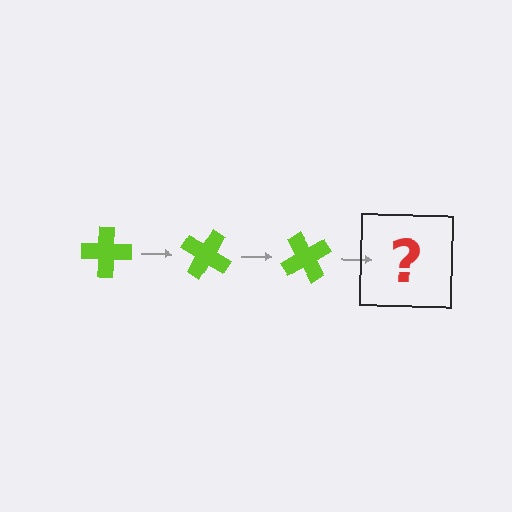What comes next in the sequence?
The next element should be a lime cross rotated 90 degrees.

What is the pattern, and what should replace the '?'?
The pattern is that the cross rotates 30 degrees each step. The '?' should be a lime cross rotated 90 degrees.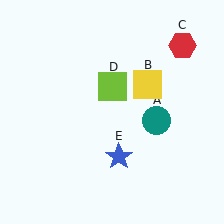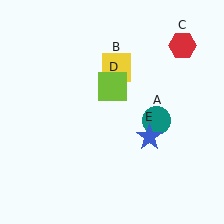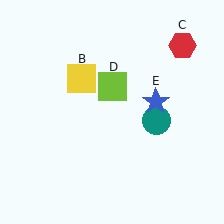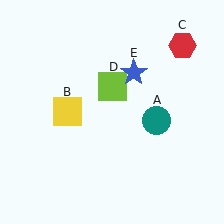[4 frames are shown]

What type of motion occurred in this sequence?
The yellow square (object B), blue star (object E) rotated counterclockwise around the center of the scene.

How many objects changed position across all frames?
2 objects changed position: yellow square (object B), blue star (object E).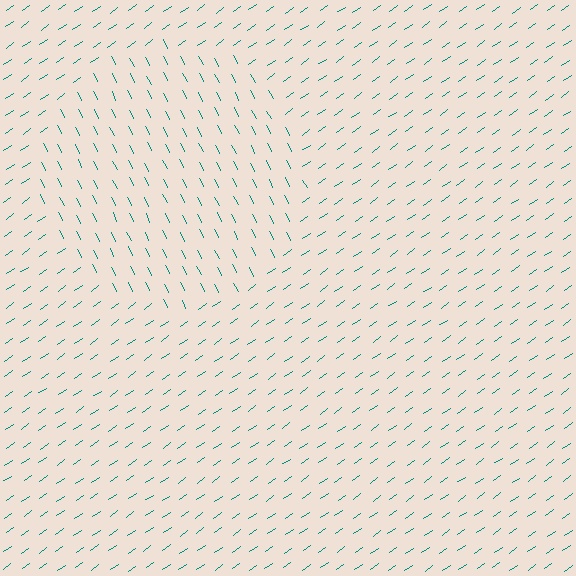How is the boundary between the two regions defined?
The boundary is defined purely by a change in line orientation (approximately 82 degrees difference). All lines are the same color and thickness.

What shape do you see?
I see a circle.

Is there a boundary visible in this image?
Yes, there is a texture boundary formed by a change in line orientation.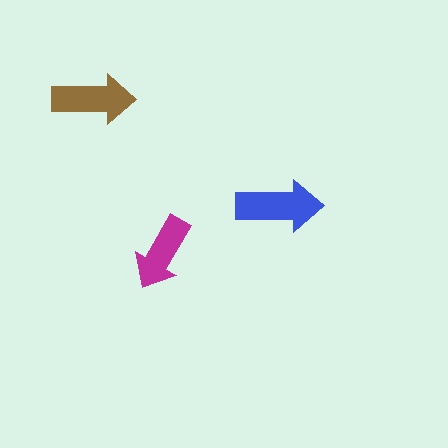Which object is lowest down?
The magenta arrow is bottommost.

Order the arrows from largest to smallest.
the blue one, the brown one, the magenta one.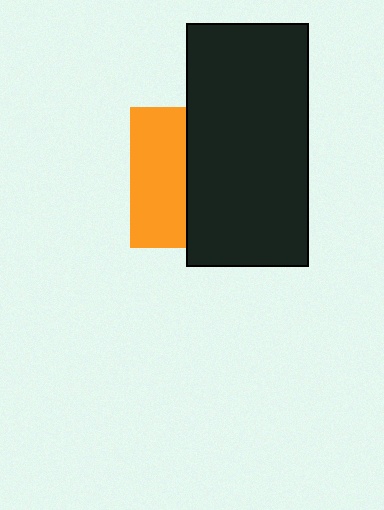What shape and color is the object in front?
The object in front is a black rectangle.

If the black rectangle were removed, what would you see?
You would see the complete orange square.